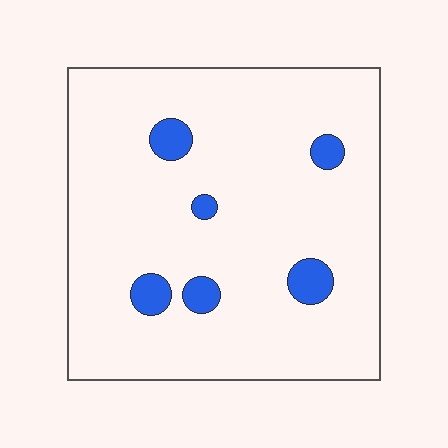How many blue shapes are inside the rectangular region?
6.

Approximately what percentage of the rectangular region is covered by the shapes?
Approximately 5%.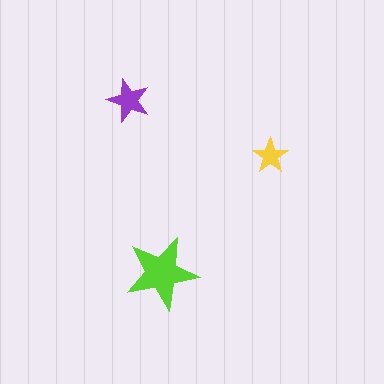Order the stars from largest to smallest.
the lime one, the purple one, the yellow one.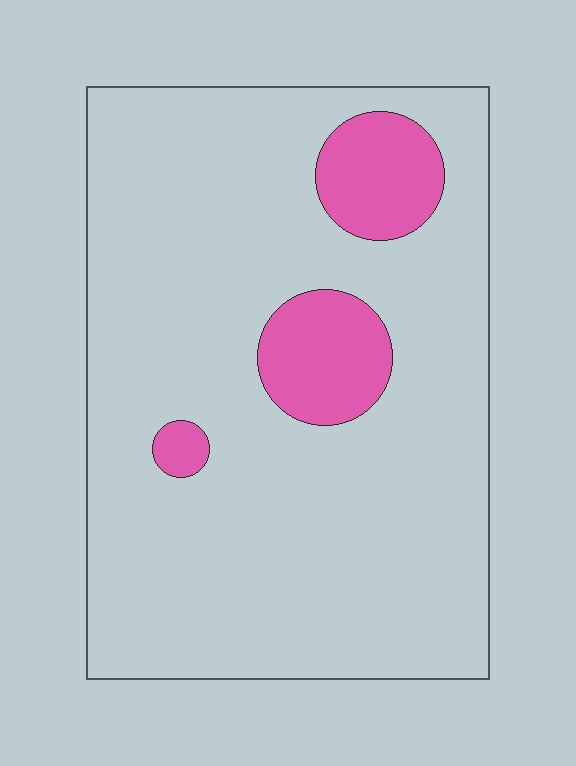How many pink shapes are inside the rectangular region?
3.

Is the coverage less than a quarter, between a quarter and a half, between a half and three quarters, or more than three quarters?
Less than a quarter.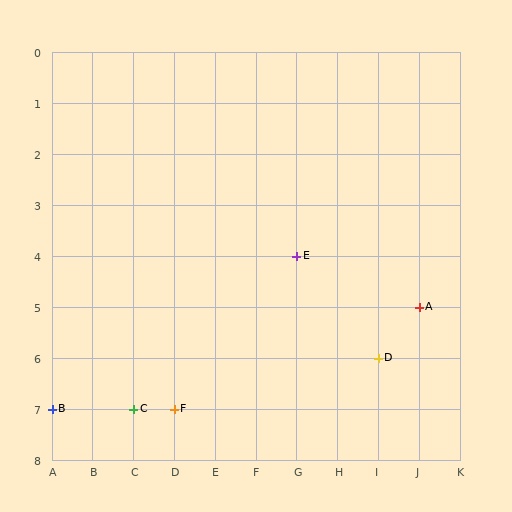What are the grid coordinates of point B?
Point B is at grid coordinates (A, 7).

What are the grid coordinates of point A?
Point A is at grid coordinates (J, 5).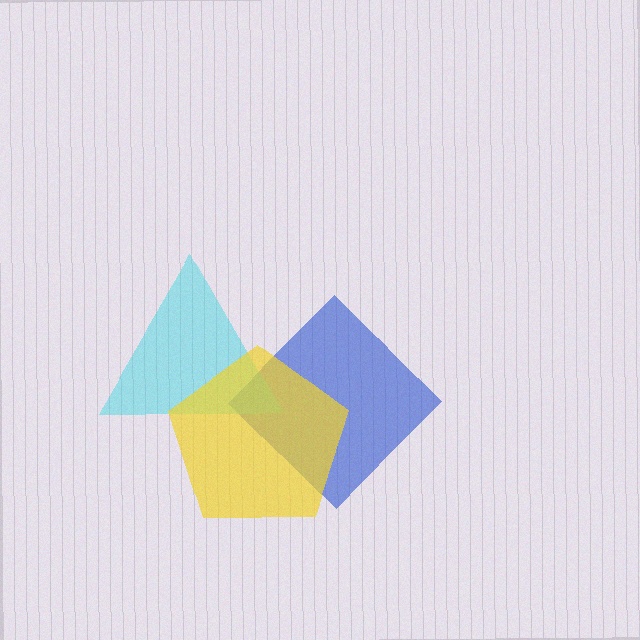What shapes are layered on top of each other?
The layered shapes are: a blue diamond, a cyan triangle, a yellow pentagon.